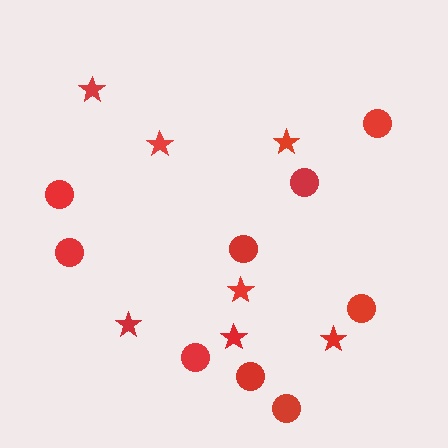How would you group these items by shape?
There are 2 groups: one group of stars (7) and one group of circles (9).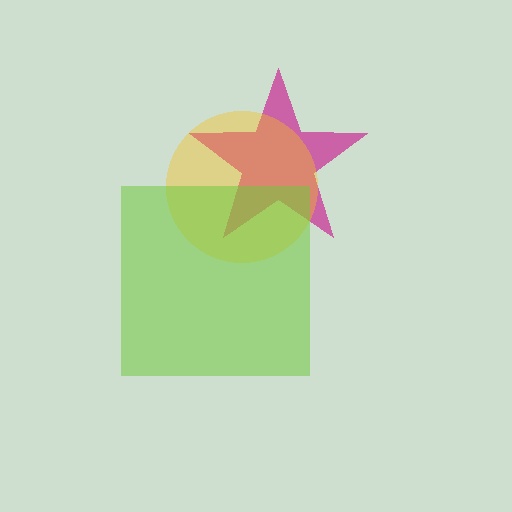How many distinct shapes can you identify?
There are 3 distinct shapes: a magenta star, a yellow circle, a lime square.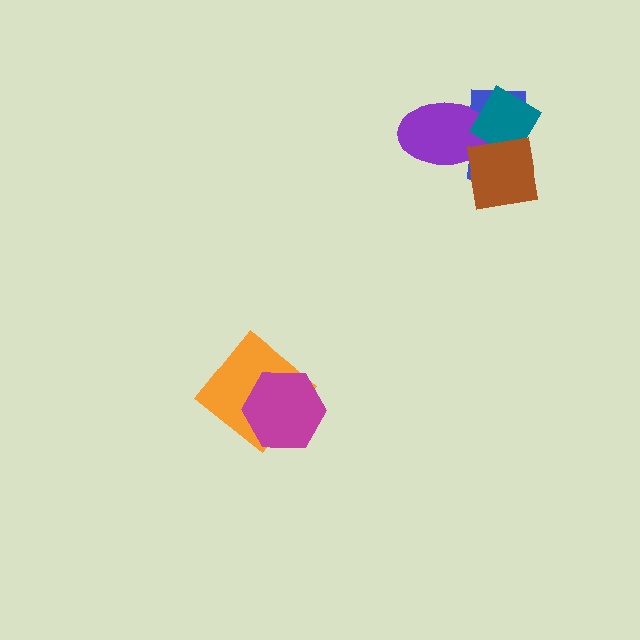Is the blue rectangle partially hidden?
Yes, it is partially covered by another shape.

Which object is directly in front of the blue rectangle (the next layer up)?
The purple ellipse is directly in front of the blue rectangle.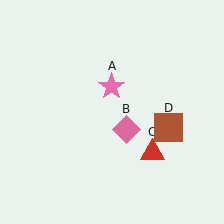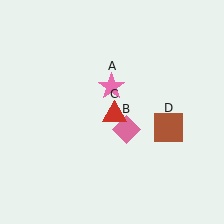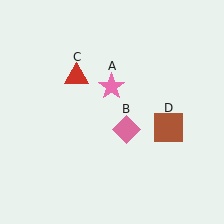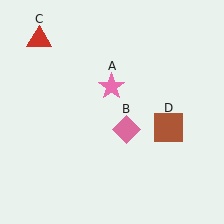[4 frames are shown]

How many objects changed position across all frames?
1 object changed position: red triangle (object C).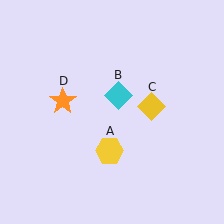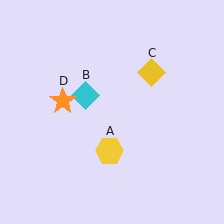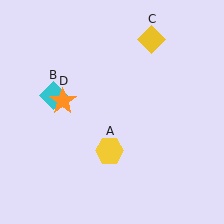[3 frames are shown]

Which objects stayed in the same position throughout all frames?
Yellow hexagon (object A) and orange star (object D) remained stationary.